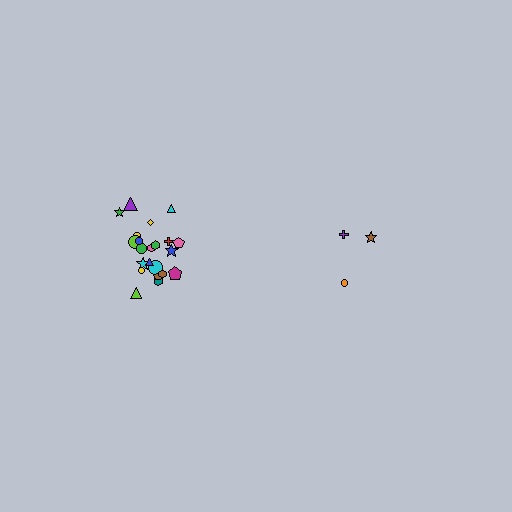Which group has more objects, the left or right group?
The left group.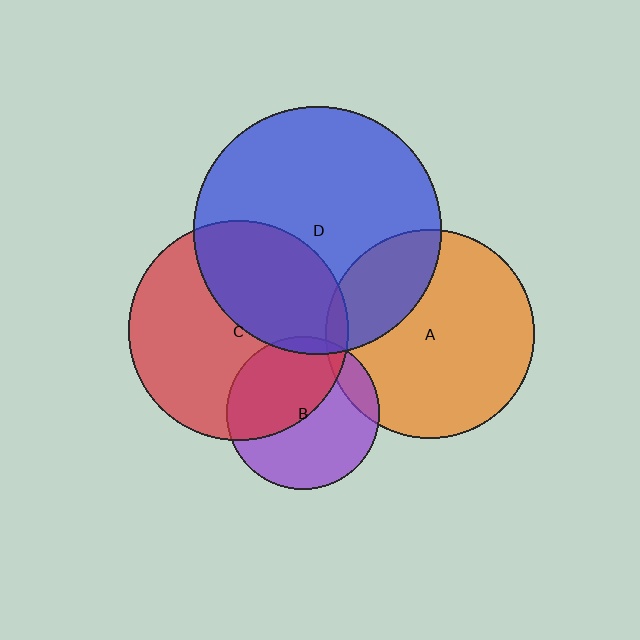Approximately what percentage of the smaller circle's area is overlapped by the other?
Approximately 5%.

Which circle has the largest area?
Circle D (blue).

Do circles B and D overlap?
Yes.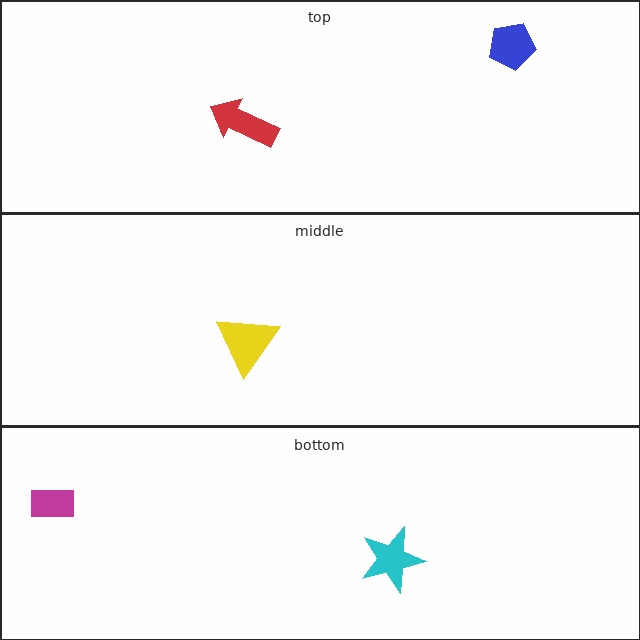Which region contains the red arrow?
The top region.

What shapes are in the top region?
The red arrow, the blue pentagon.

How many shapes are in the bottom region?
2.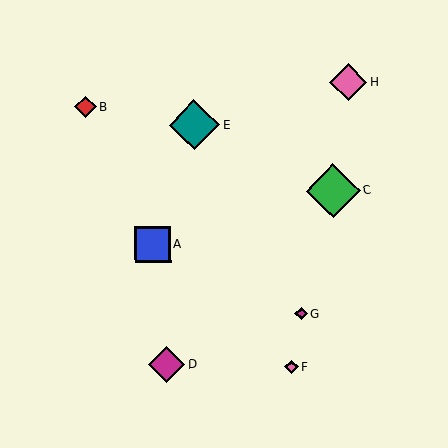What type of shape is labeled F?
Shape F is a pink diamond.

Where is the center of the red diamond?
The center of the red diamond is at (86, 107).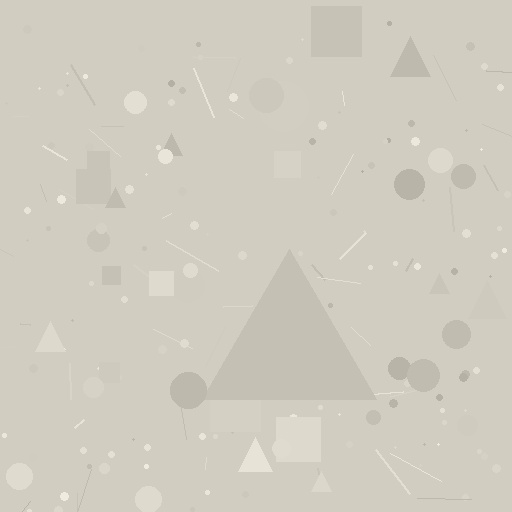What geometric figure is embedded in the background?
A triangle is embedded in the background.